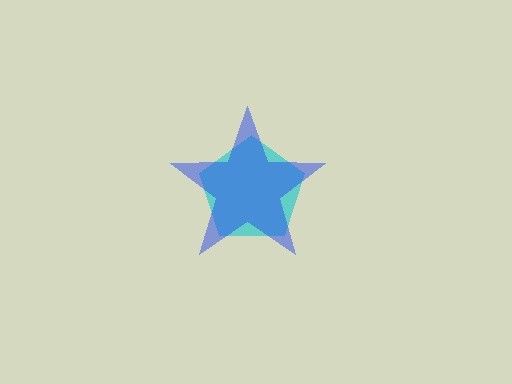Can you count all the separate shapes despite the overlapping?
Yes, there are 2 separate shapes.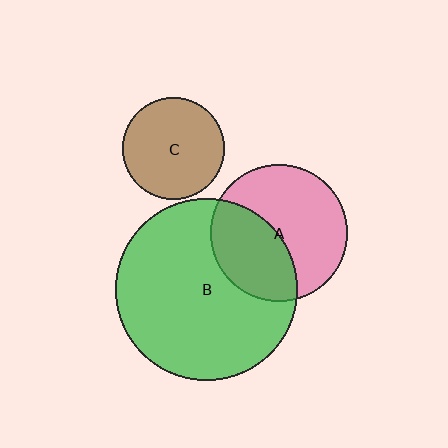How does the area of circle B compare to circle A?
Approximately 1.8 times.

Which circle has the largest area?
Circle B (green).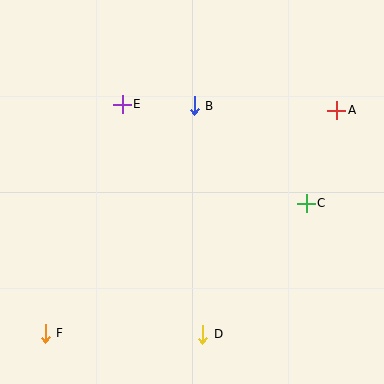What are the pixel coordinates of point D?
Point D is at (203, 334).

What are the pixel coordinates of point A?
Point A is at (337, 110).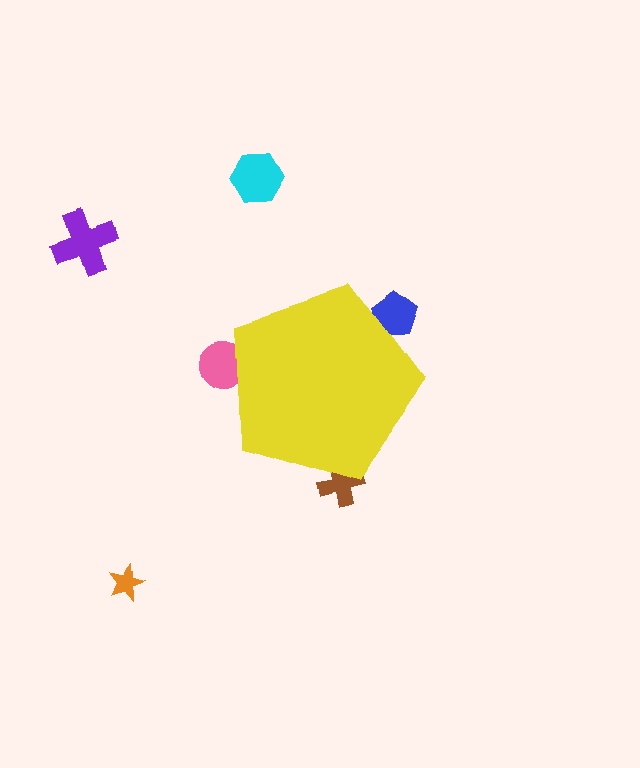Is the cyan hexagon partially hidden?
No, the cyan hexagon is fully visible.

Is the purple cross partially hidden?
No, the purple cross is fully visible.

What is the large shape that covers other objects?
A yellow pentagon.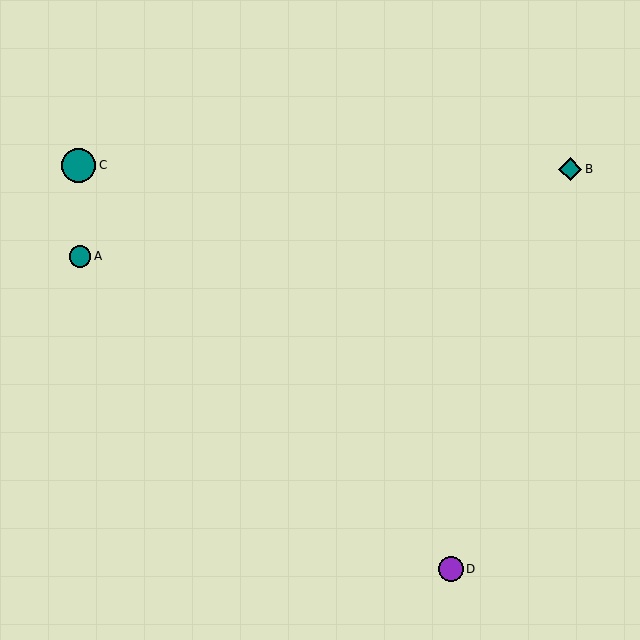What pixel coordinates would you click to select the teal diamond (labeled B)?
Click at (570, 169) to select the teal diamond B.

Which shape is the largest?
The teal circle (labeled C) is the largest.